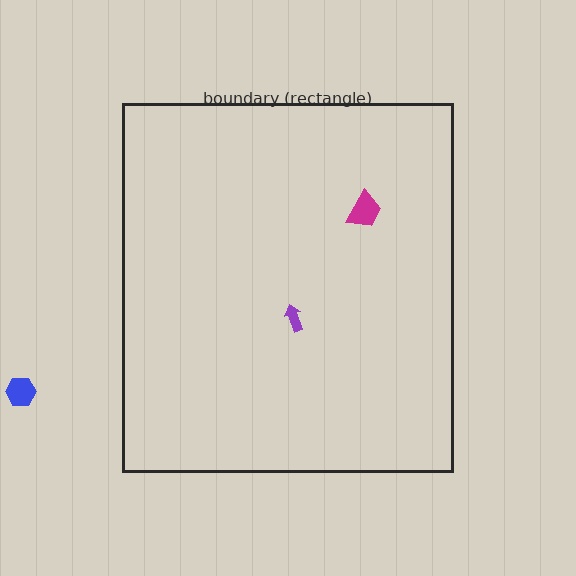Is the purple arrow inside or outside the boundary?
Inside.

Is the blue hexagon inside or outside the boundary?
Outside.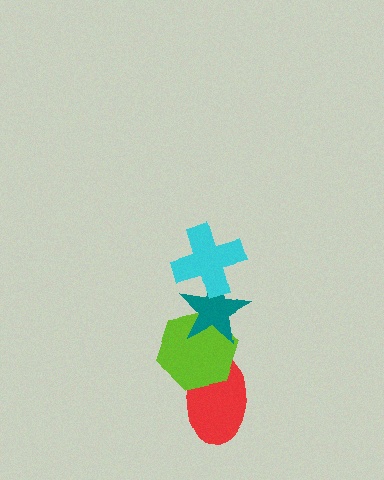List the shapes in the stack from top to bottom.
From top to bottom: the cyan cross, the teal star, the lime hexagon, the red ellipse.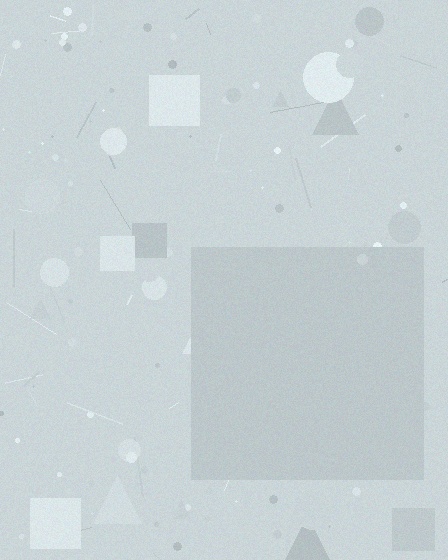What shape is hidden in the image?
A square is hidden in the image.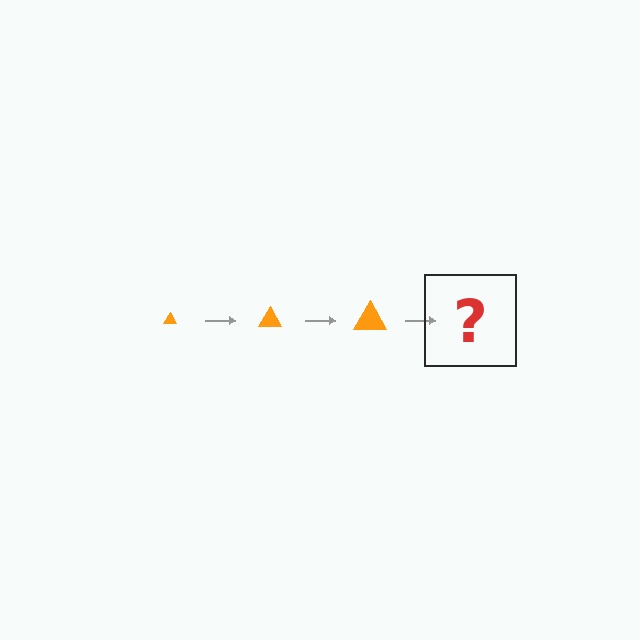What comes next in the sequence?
The next element should be an orange triangle, larger than the previous one.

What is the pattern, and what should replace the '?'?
The pattern is that the triangle gets progressively larger each step. The '?' should be an orange triangle, larger than the previous one.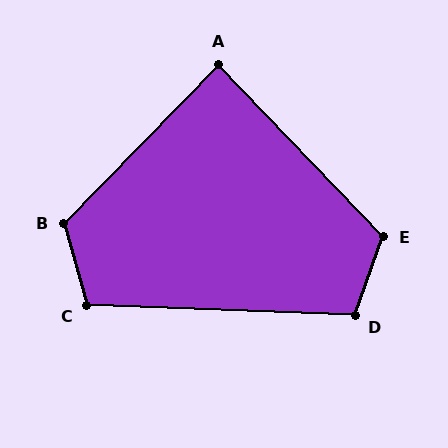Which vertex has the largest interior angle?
B, at approximately 121 degrees.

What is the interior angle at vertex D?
Approximately 108 degrees (obtuse).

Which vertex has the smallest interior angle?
A, at approximately 88 degrees.